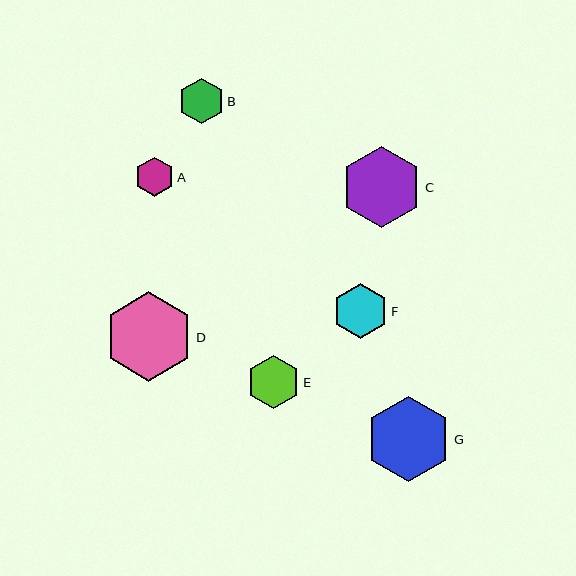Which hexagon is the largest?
Hexagon D is the largest with a size of approximately 89 pixels.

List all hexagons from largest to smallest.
From largest to smallest: D, G, C, F, E, B, A.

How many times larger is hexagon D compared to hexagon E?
Hexagon D is approximately 1.7 times the size of hexagon E.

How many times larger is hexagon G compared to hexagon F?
Hexagon G is approximately 1.5 times the size of hexagon F.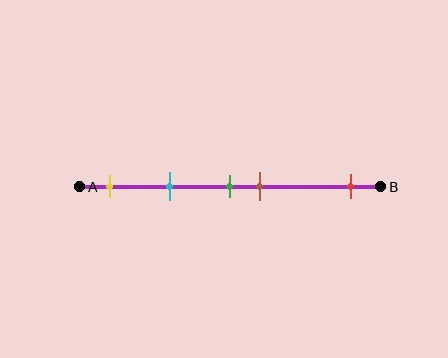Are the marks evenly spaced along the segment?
No, the marks are not evenly spaced.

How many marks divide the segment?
There are 5 marks dividing the segment.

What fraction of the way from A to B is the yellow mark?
The yellow mark is approximately 10% (0.1) of the way from A to B.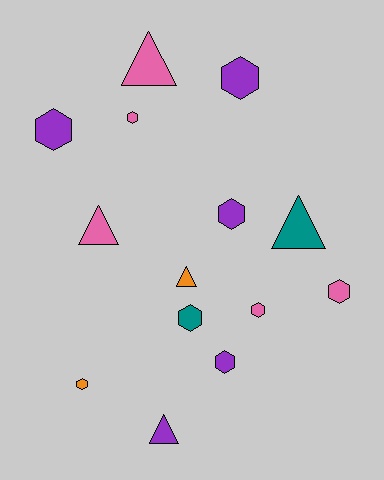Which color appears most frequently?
Pink, with 5 objects.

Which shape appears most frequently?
Hexagon, with 9 objects.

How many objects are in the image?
There are 14 objects.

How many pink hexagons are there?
There are 3 pink hexagons.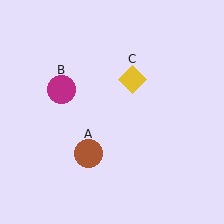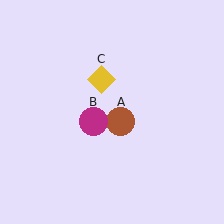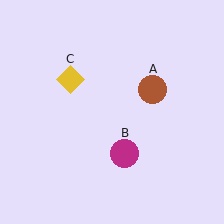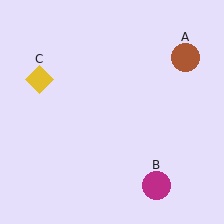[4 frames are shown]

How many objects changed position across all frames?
3 objects changed position: brown circle (object A), magenta circle (object B), yellow diamond (object C).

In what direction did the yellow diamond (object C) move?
The yellow diamond (object C) moved left.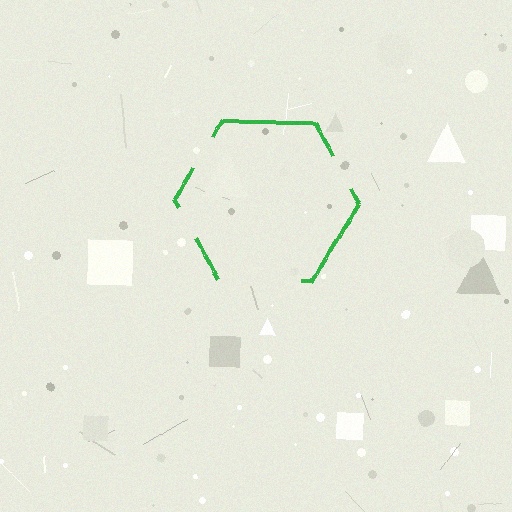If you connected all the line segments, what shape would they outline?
They would outline a hexagon.